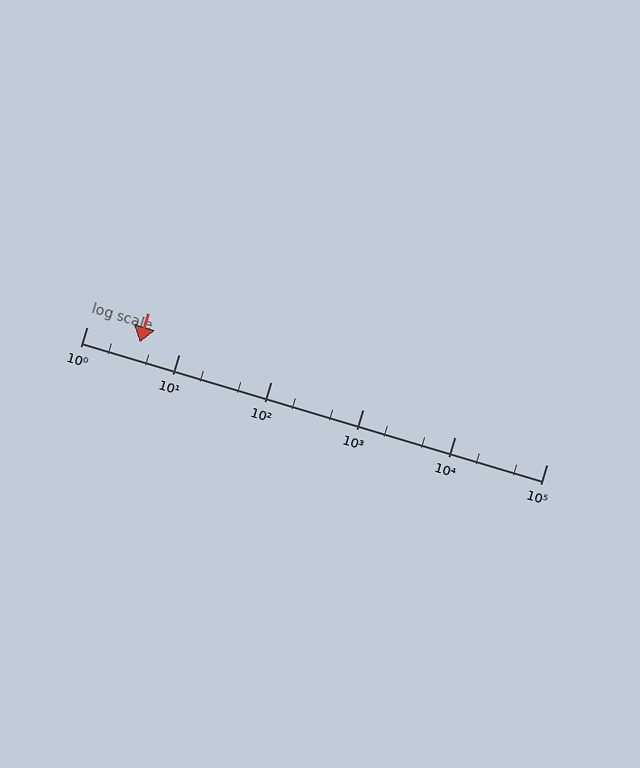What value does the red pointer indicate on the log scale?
The pointer indicates approximately 3.8.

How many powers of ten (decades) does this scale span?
The scale spans 5 decades, from 1 to 100000.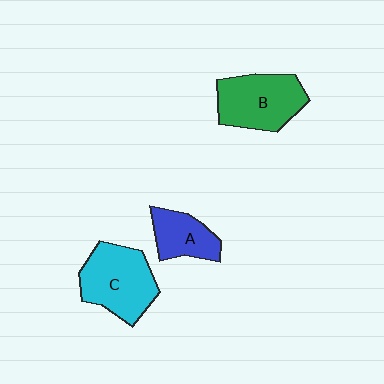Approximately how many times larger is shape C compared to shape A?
Approximately 1.7 times.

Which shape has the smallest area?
Shape A (blue).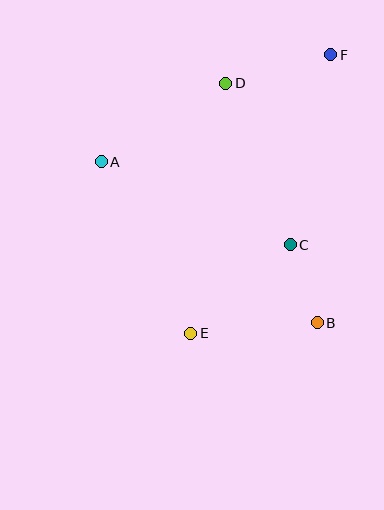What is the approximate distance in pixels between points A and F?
The distance between A and F is approximately 253 pixels.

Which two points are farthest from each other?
Points E and F are farthest from each other.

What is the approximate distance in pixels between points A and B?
The distance between A and B is approximately 269 pixels.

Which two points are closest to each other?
Points B and C are closest to each other.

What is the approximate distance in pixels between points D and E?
The distance between D and E is approximately 252 pixels.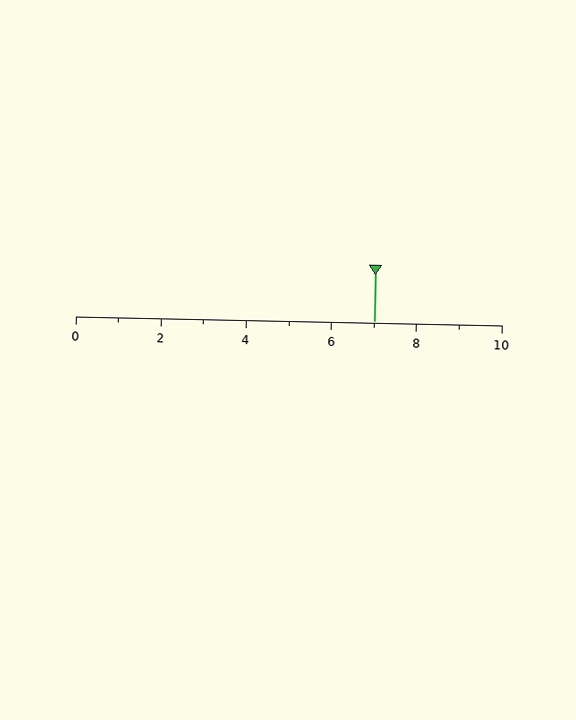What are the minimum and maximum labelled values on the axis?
The axis runs from 0 to 10.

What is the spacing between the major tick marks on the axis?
The major ticks are spaced 2 apart.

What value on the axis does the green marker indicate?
The marker indicates approximately 7.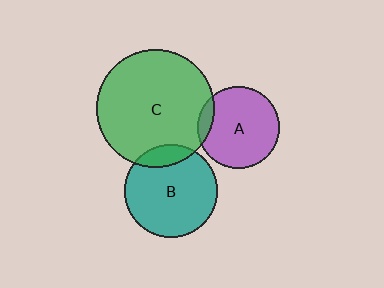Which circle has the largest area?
Circle C (green).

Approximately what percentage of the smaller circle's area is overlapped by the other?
Approximately 10%.